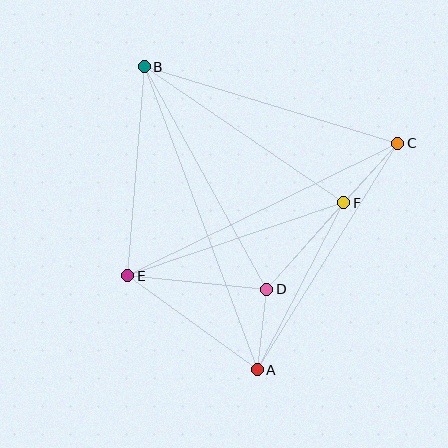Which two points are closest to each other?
Points C and F are closest to each other.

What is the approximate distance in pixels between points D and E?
The distance between D and E is approximately 140 pixels.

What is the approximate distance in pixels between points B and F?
The distance between B and F is approximately 241 pixels.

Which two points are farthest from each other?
Points A and B are farthest from each other.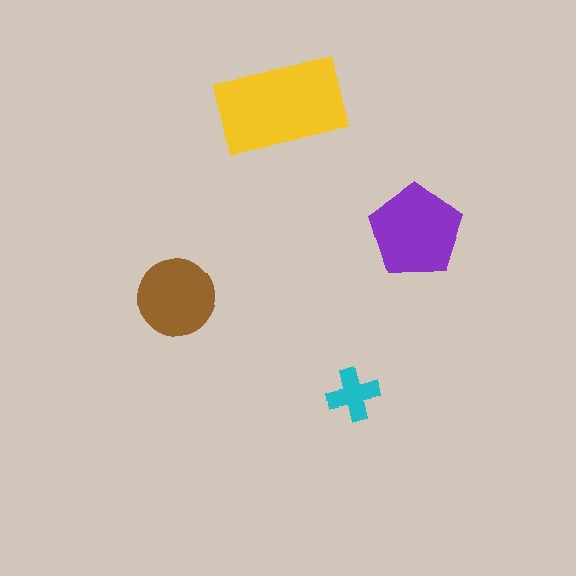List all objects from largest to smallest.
The yellow rectangle, the purple pentagon, the brown circle, the cyan cross.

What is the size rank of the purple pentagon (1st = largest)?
2nd.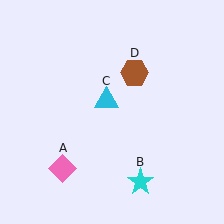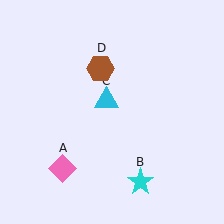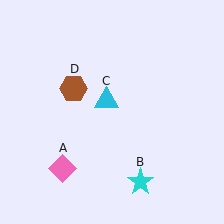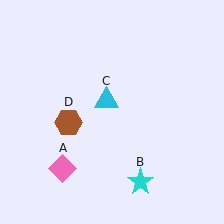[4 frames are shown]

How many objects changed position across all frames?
1 object changed position: brown hexagon (object D).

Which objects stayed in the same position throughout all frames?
Pink diamond (object A) and cyan star (object B) and cyan triangle (object C) remained stationary.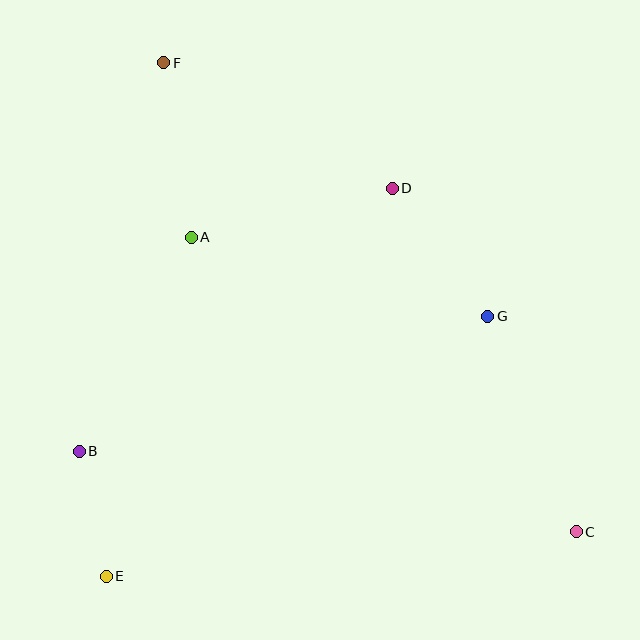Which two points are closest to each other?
Points B and E are closest to each other.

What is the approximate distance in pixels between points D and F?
The distance between D and F is approximately 261 pixels.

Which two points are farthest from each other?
Points C and F are farthest from each other.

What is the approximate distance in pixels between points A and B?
The distance between A and B is approximately 242 pixels.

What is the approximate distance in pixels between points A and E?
The distance between A and E is approximately 349 pixels.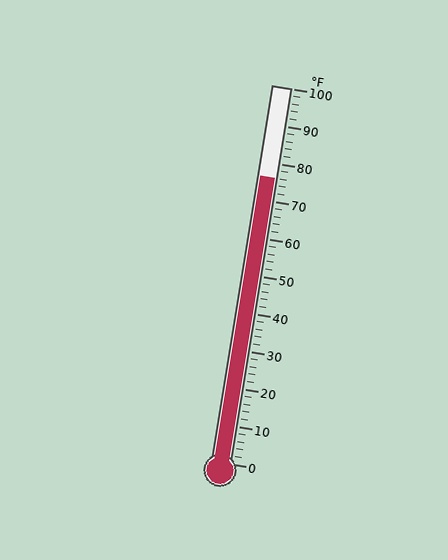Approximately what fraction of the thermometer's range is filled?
The thermometer is filled to approximately 75% of its range.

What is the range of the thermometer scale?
The thermometer scale ranges from 0°F to 100°F.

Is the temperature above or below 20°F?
The temperature is above 20°F.